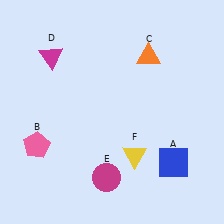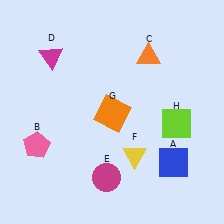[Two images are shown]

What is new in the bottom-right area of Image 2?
An orange square (G) was added in the bottom-right area of Image 2.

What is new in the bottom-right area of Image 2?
A lime square (H) was added in the bottom-right area of Image 2.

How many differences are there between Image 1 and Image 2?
There are 2 differences between the two images.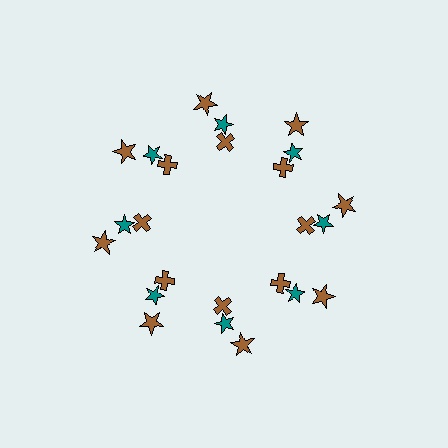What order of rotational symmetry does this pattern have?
This pattern has 8-fold rotational symmetry.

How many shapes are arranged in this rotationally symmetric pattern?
There are 24 shapes, arranged in 8 groups of 3.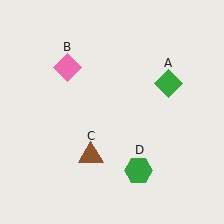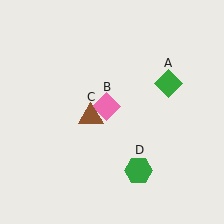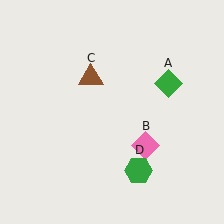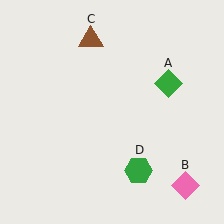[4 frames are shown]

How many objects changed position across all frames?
2 objects changed position: pink diamond (object B), brown triangle (object C).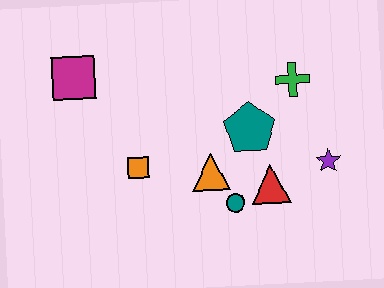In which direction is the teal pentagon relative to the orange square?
The teal pentagon is to the right of the orange square.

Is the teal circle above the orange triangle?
No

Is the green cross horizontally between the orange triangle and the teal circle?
No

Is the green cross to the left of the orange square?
No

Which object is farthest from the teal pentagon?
The magenta square is farthest from the teal pentagon.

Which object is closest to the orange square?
The orange triangle is closest to the orange square.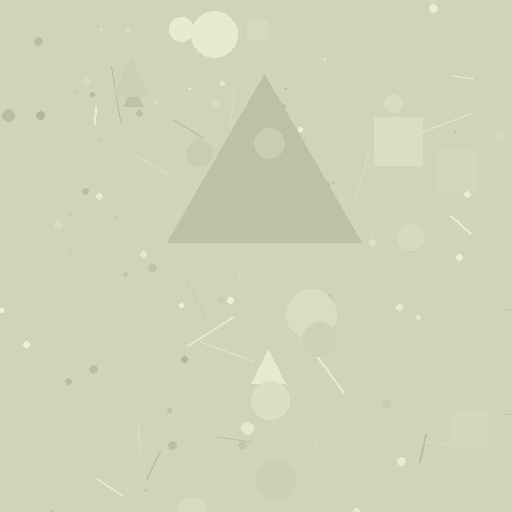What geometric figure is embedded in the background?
A triangle is embedded in the background.